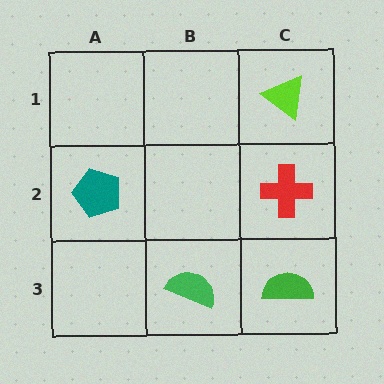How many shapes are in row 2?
2 shapes.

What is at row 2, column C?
A red cross.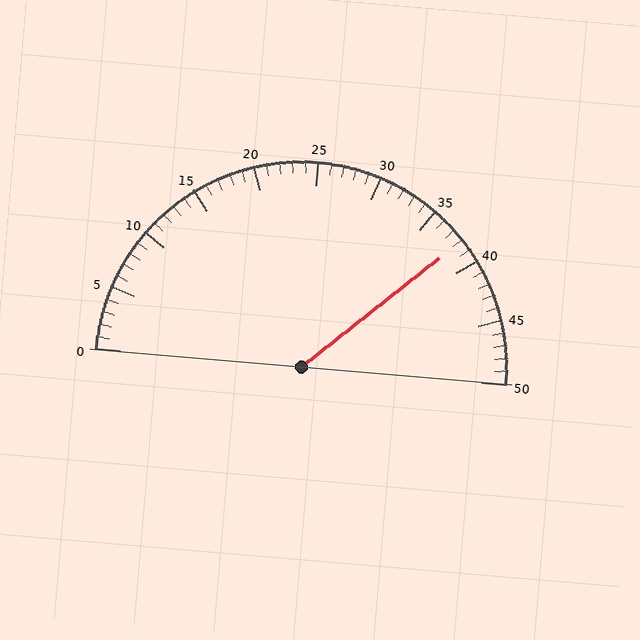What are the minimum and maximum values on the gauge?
The gauge ranges from 0 to 50.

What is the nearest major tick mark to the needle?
The nearest major tick mark is 40.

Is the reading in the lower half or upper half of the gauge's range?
The reading is in the upper half of the range (0 to 50).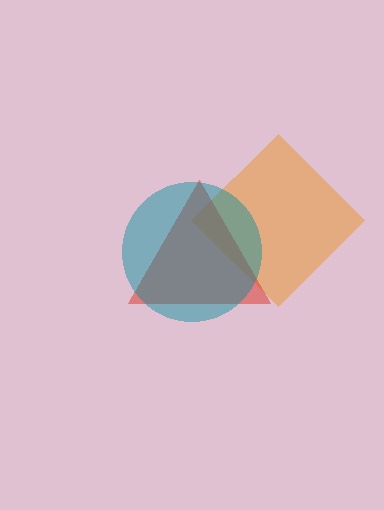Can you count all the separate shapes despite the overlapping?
Yes, there are 3 separate shapes.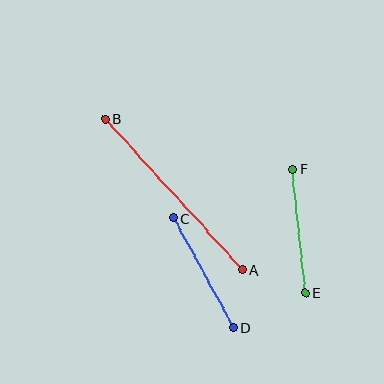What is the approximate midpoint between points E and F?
The midpoint is at approximately (299, 231) pixels.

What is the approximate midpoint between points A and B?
The midpoint is at approximately (174, 194) pixels.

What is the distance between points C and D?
The distance is approximately 125 pixels.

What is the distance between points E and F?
The distance is approximately 124 pixels.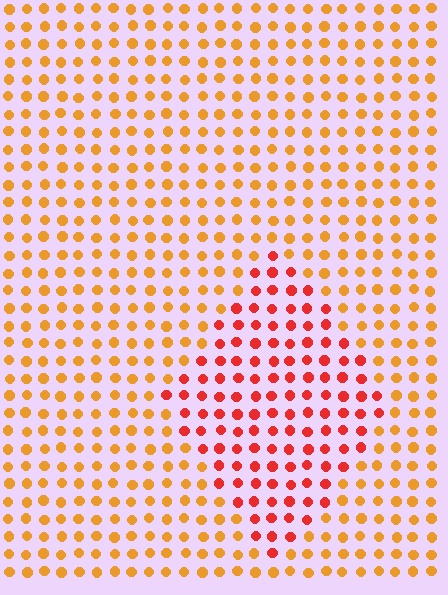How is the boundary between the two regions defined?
The boundary is defined purely by a slight shift in hue (about 35 degrees). Spacing, size, and orientation are identical on both sides.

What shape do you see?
I see a diamond.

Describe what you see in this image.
The image is filled with small orange elements in a uniform arrangement. A diamond-shaped region is visible where the elements are tinted to a slightly different hue, forming a subtle color boundary.